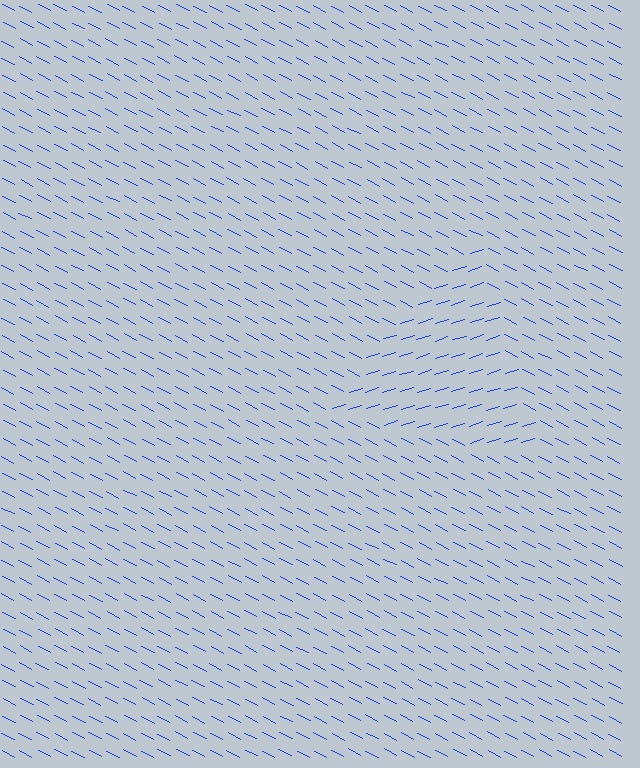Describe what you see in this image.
The image is filled with small blue line segments. A triangle region in the image has lines oriented differently from the surrounding lines, creating a visible texture boundary.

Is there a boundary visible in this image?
Yes, there is a texture boundary formed by a change in line orientation.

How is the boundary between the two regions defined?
The boundary is defined purely by a change in line orientation (approximately 45 degrees difference). All lines are the same color and thickness.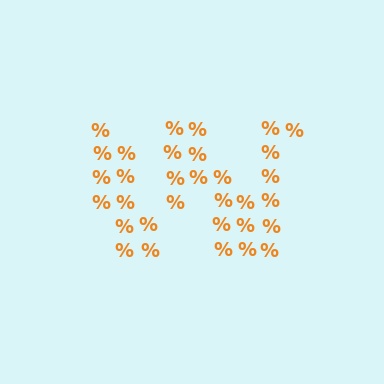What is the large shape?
The large shape is the letter W.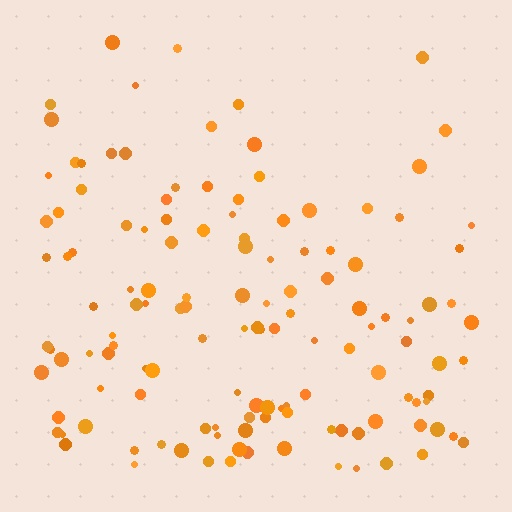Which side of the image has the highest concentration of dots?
The bottom.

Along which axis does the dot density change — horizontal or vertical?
Vertical.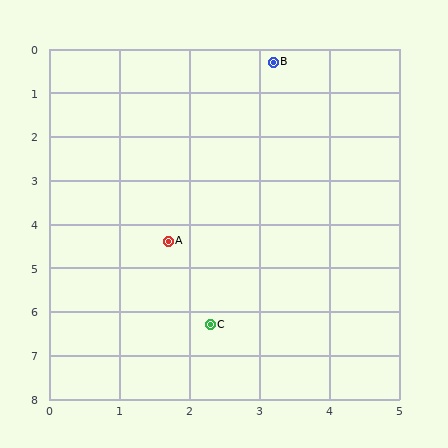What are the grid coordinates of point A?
Point A is at approximately (1.7, 4.4).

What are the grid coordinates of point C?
Point C is at approximately (2.3, 6.3).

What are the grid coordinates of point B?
Point B is at approximately (3.2, 0.3).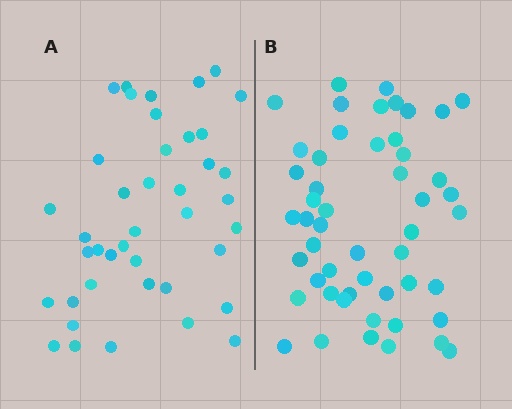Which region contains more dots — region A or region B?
Region B (the right region) has more dots.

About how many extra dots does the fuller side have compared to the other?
Region B has roughly 10 or so more dots than region A.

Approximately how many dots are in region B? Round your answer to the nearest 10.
About 50 dots. (The exact count is 51, which rounds to 50.)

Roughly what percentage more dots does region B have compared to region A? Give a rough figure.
About 25% more.